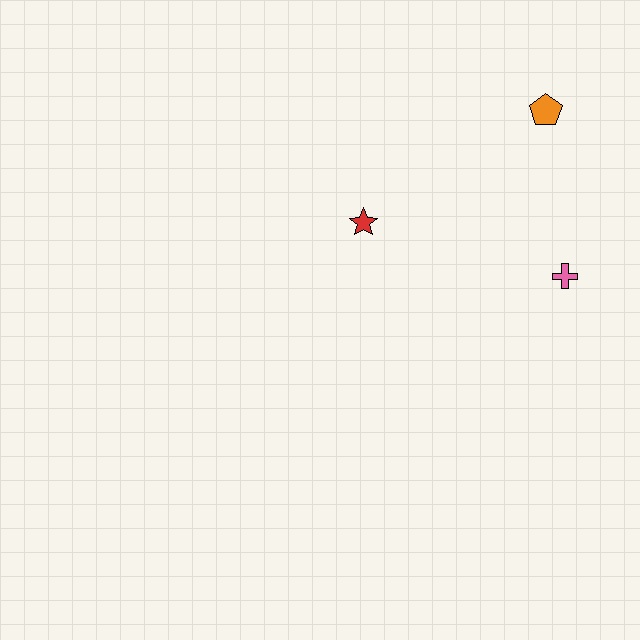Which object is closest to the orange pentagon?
The pink cross is closest to the orange pentagon.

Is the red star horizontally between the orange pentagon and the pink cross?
No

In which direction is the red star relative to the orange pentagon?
The red star is to the left of the orange pentagon.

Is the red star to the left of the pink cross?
Yes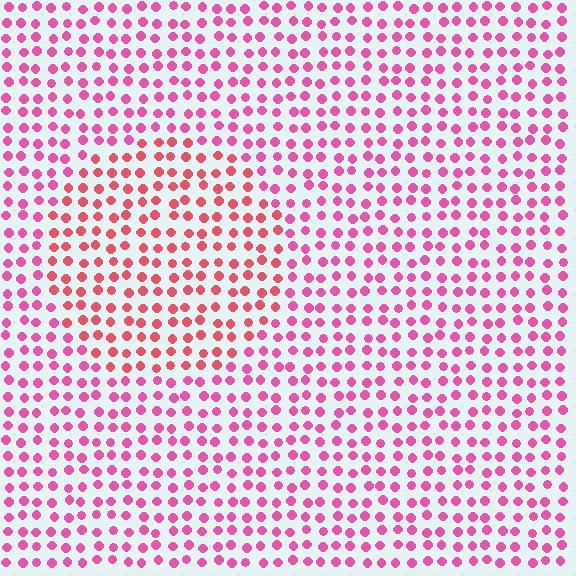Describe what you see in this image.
The image is filled with small pink elements in a uniform arrangement. A circle-shaped region is visible where the elements are tinted to a slightly different hue, forming a subtle color boundary.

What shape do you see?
I see a circle.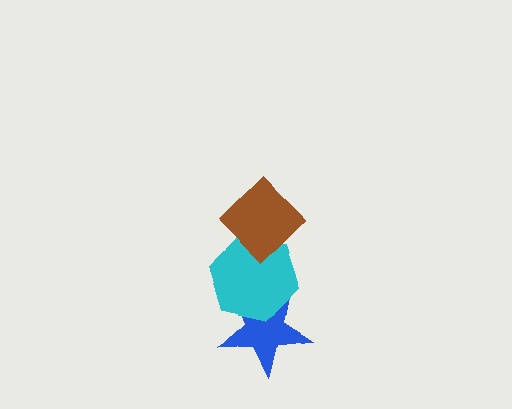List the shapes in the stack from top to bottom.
From top to bottom: the brown diamond, the cyan hexagon, the blue star.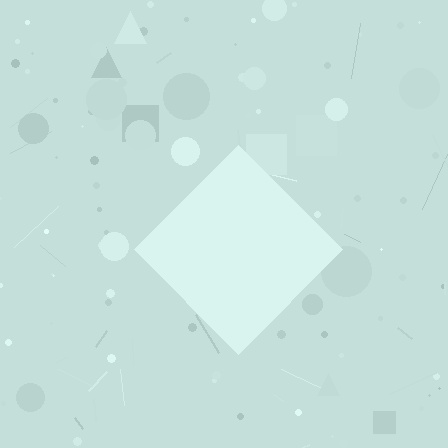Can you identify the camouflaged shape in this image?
The camouflaged shape is a diamond.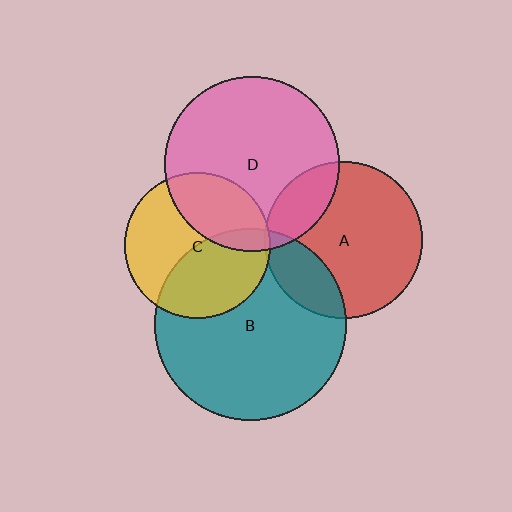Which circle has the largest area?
Circle B (teal).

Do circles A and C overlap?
Yes.